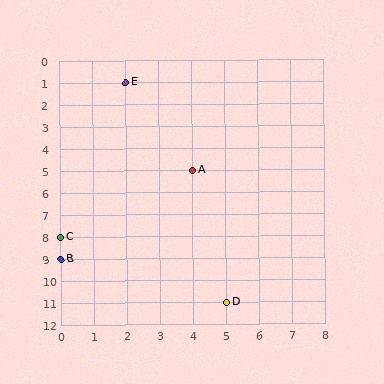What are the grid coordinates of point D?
Point D is at grid coordinates (5, 11).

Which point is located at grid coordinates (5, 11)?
Point D is at (5, 11).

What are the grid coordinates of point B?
Point B is at grid coordinates (0, 9).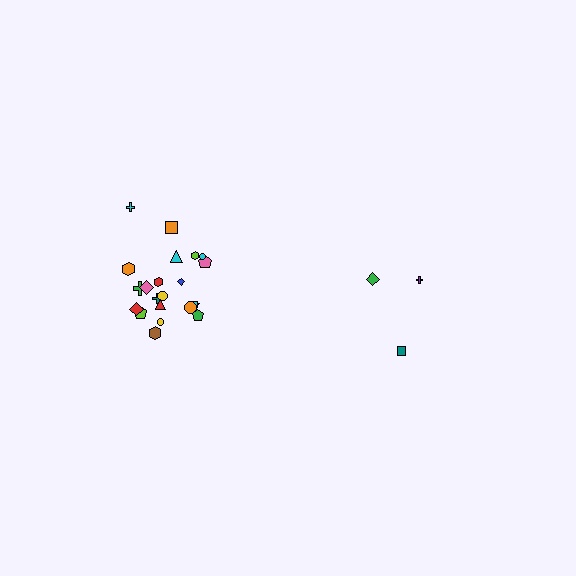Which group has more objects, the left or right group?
The left group.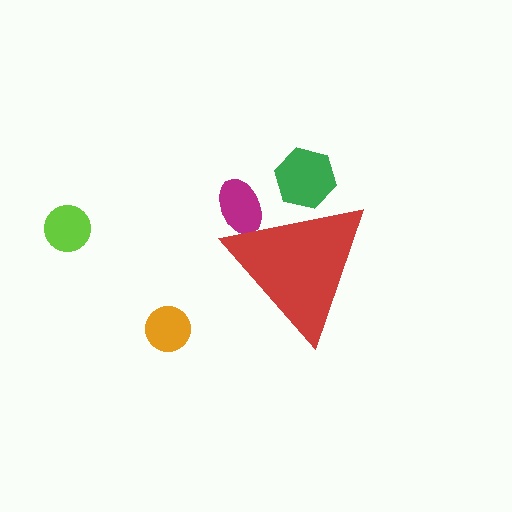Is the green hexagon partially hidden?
Yes, the green hexagon is partially hidden behind the red triangle.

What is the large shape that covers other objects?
A red triangle.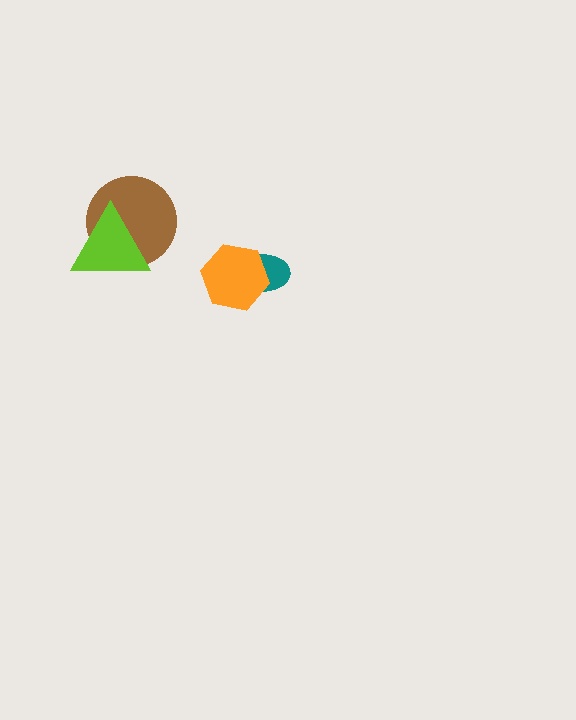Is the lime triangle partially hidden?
No, no other shape covers it.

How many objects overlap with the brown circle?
1 object overlaps with the brown circle.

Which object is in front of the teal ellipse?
The orange hexagon is in front of the teal ellipse.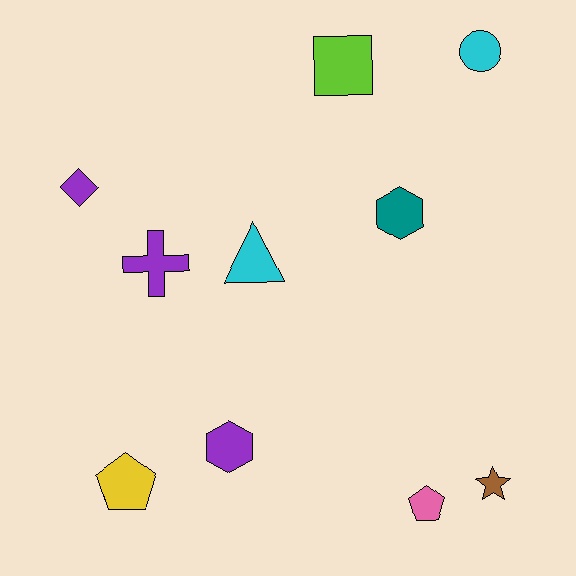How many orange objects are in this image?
There are no orange objects.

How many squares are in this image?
There is 1 square.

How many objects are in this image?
There are 10 objects.